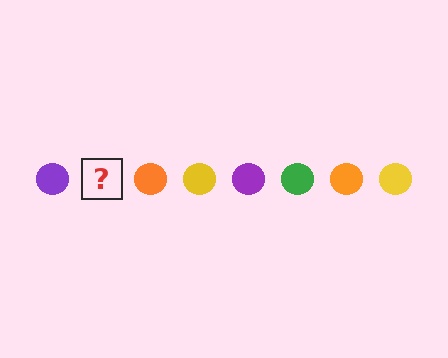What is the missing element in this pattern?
The missing element is a green circle.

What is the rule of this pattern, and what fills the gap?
The rule is that the pattern cycles through purple, green, orange, yellow circles. The gap should be filled with a green circle.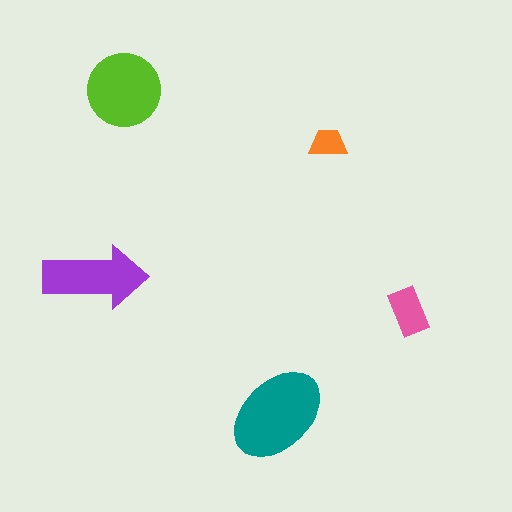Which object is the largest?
The teal ellipse.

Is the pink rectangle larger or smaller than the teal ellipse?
Smaller.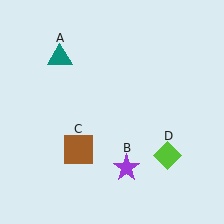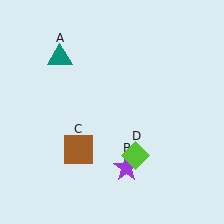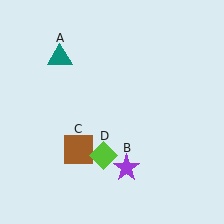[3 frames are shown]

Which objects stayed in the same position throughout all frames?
Teal triangle (object A) and purple star (object B) and brown square (object C) remained stationary.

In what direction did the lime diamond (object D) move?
The lime diamond (object D) moved left.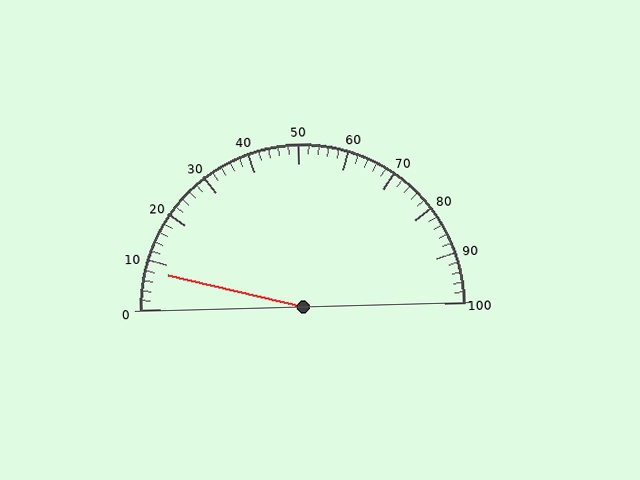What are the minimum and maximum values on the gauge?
The gauge ranges from 0 to 100.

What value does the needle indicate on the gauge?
The needle indicates approximately 8.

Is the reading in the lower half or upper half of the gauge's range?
The reading is in the lower half of the range (0 to 100).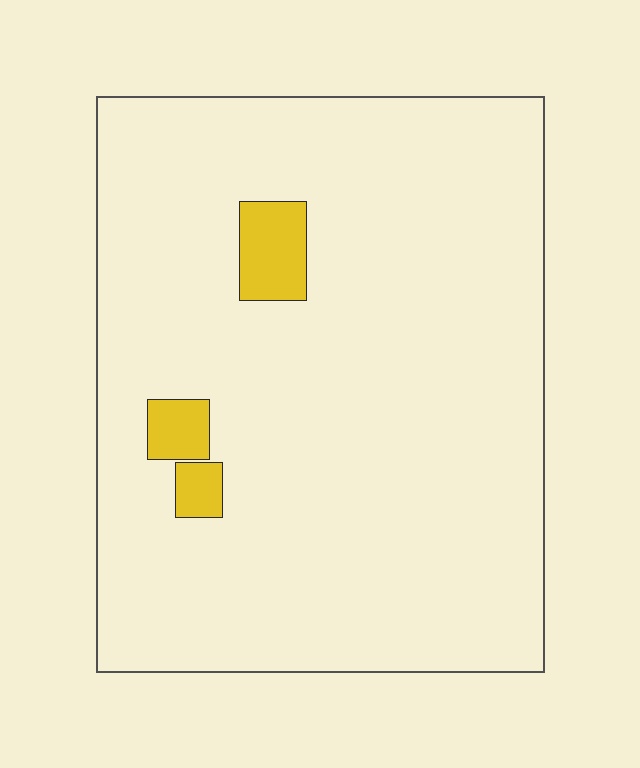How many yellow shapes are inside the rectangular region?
3.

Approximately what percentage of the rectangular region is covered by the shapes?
Approximately 5%.